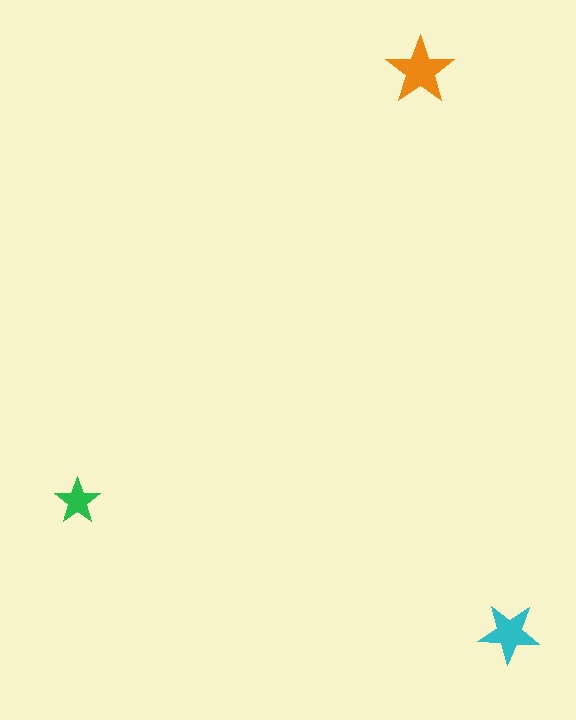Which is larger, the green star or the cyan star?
The cyan one.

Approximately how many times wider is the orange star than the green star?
About 1.5 times wider.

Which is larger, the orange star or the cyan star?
The orange one.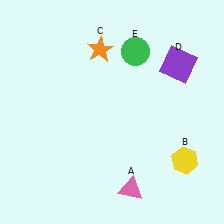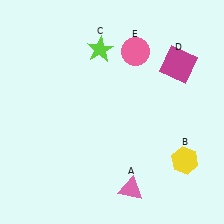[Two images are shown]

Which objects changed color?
C changed from orange to lime. D changed from purple to magenta. E changed from green to pink.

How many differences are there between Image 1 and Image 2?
There are 3 differences between the two images.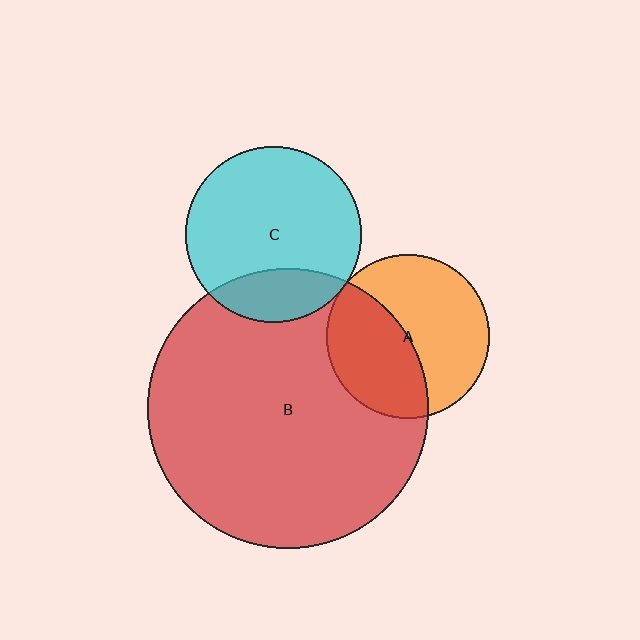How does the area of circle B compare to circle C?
Approximately 2.5 times.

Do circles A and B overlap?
Yes.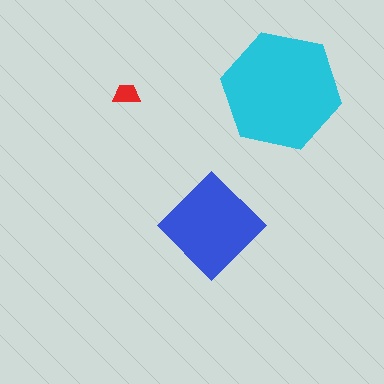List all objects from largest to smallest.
The cyan hexagon, the blue diamond, the red trapezoid.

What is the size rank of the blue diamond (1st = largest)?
2nd.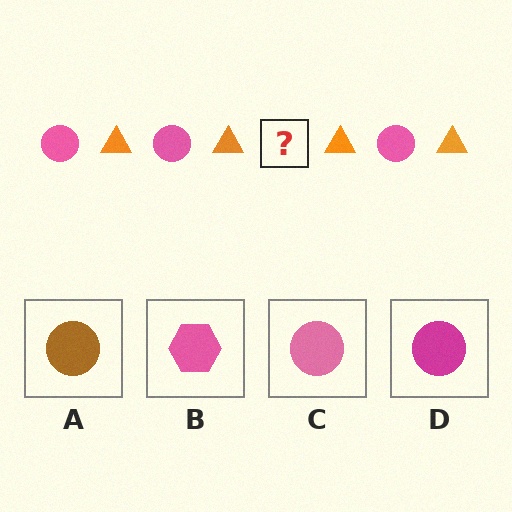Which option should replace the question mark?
Option C.